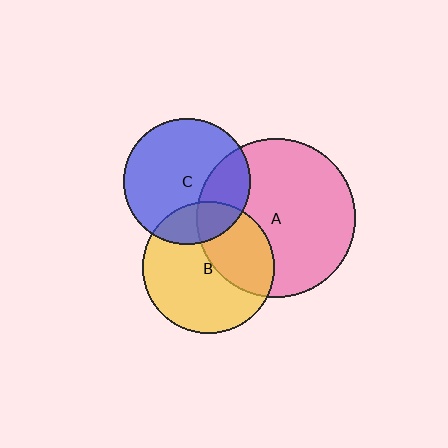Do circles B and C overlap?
Yes.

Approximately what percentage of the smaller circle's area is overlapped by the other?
Approximately 20%.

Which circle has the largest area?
Circle A (pink).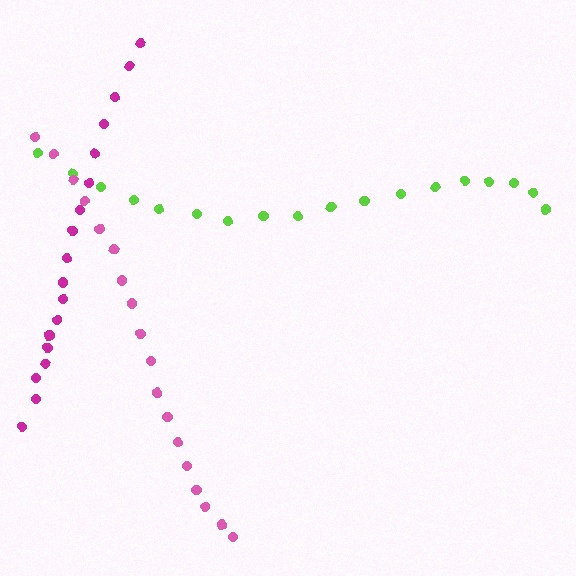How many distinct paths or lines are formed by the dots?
There are 3 distinct paths.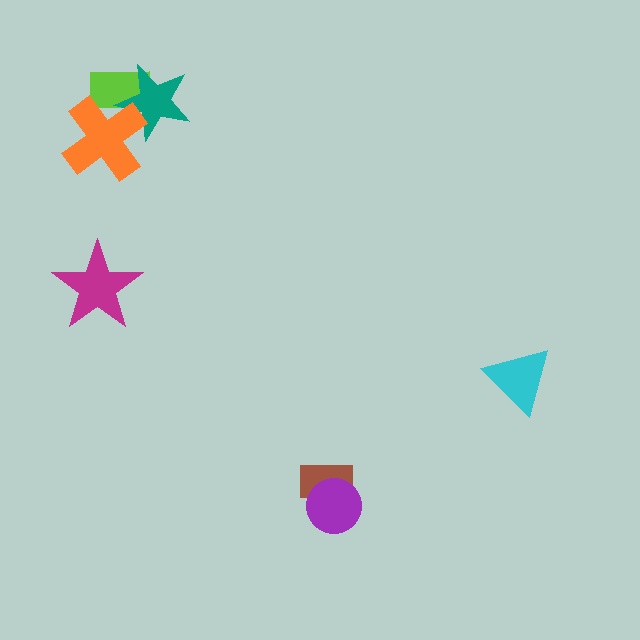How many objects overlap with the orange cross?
2 objects overlap with the orange cross.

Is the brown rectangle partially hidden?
Yes, it is partially covered by another shape.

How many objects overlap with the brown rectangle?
1 object overlaps with the brown rectangle.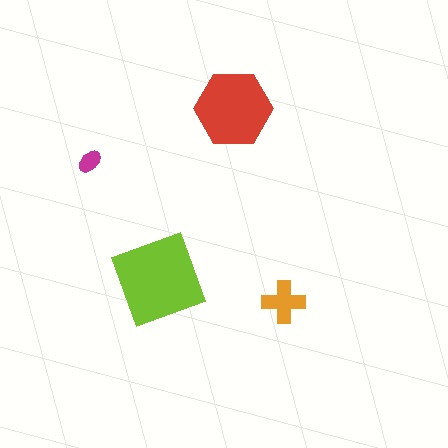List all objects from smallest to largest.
The magenta ellipse, the orange cross, the red hexagon, the lime diamond.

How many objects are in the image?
There are 4 objects in the image.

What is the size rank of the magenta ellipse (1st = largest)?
4th.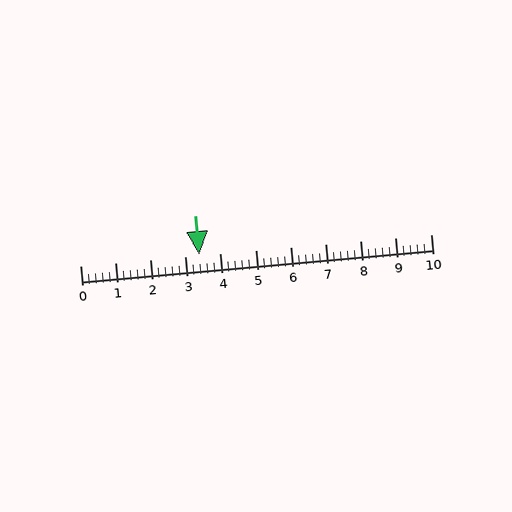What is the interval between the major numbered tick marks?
The major tick marks are spaced 1 units apart.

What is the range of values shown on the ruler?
The ruler shows values from 0 to 10.